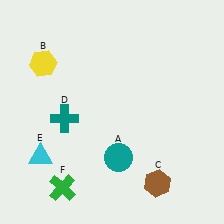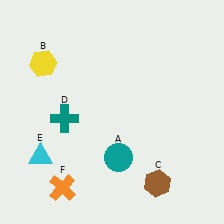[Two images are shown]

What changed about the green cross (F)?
In Image 1, F is green. In Image 2, it changed to orange.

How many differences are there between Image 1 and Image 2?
There is 1 difference between the two images.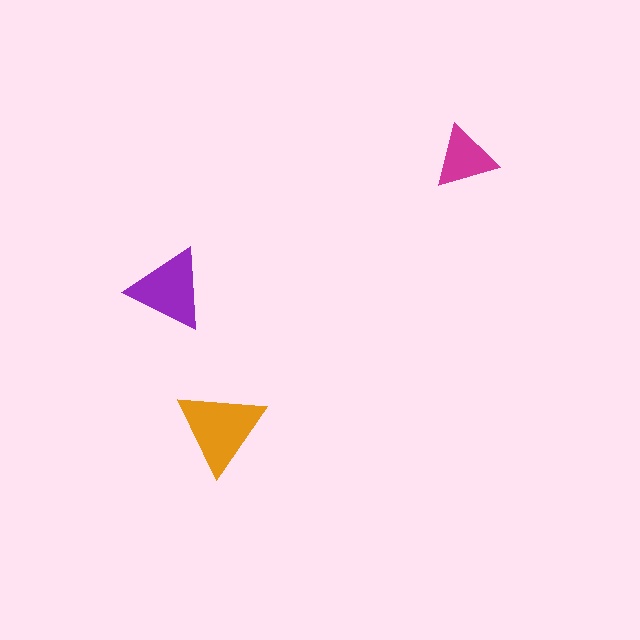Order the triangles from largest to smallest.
the orange one, the purple one, the magenta one.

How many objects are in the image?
There are 3 objects in the image.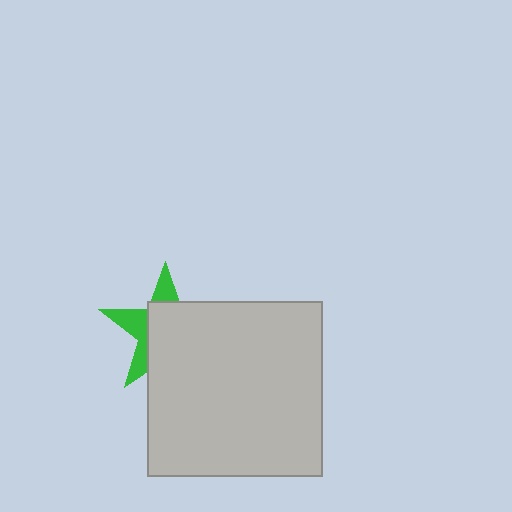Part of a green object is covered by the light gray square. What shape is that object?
It is a star.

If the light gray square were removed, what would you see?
You would see the complete green star.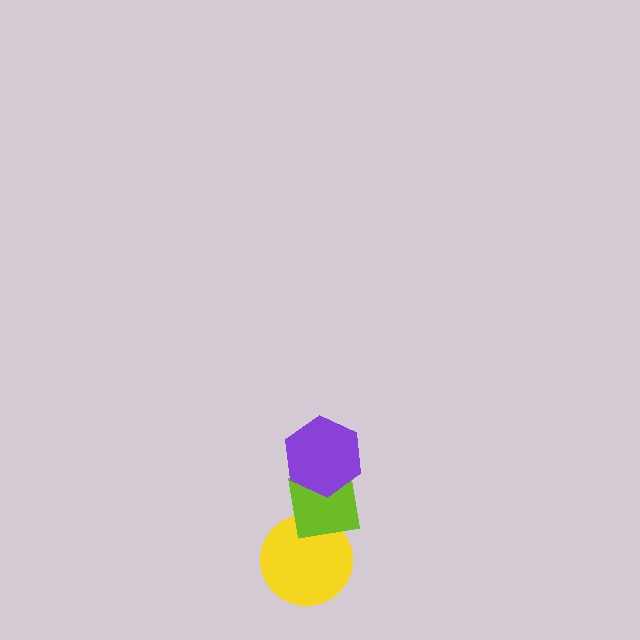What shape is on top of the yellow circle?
The lime square is on top of the yellow circle.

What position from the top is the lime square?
The lime square is 2nd from the top.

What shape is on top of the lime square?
The purple hexagon is on top of the lime square.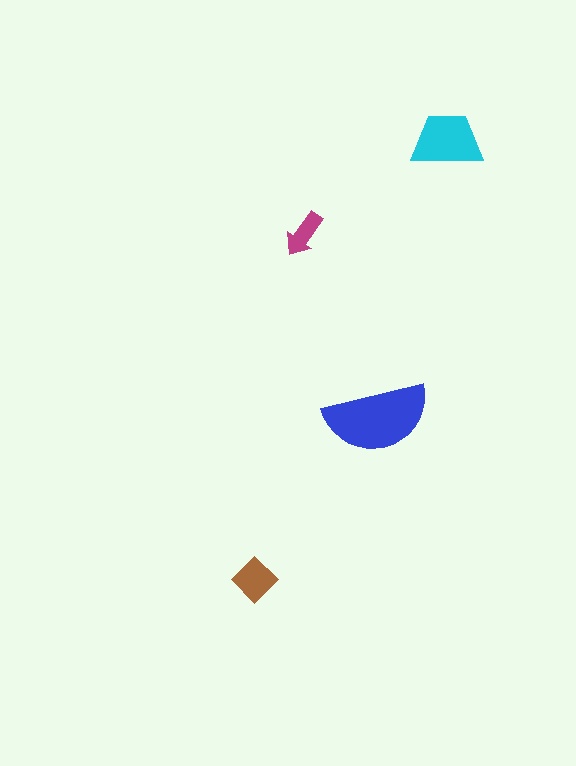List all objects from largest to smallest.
The blue semicircle, the cyan trapezoid, the brown diamond, the magenta arrow.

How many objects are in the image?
There are 4 objects in the image.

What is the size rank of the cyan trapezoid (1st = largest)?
2nd.